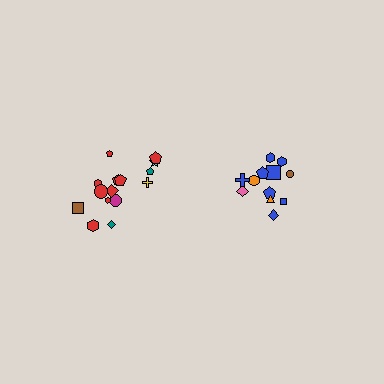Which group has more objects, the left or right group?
The left group.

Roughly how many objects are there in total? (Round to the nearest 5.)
Roughly 25 objects in total.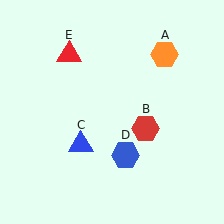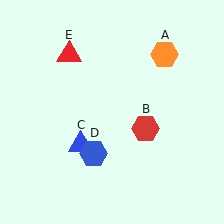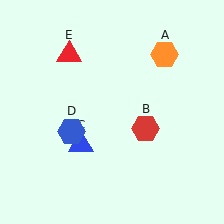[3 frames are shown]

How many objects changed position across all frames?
1 object changed position: blue hexagon (object D).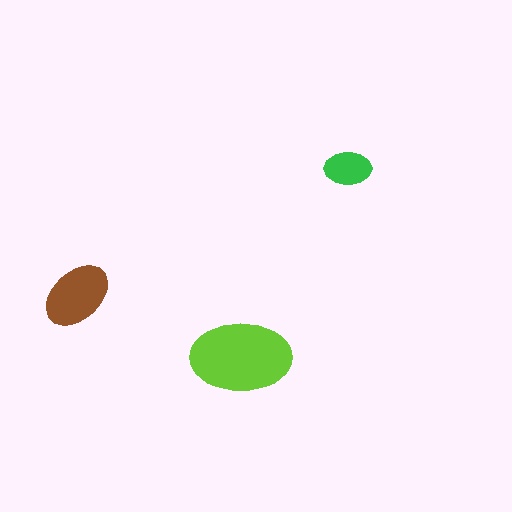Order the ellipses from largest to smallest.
the lime one, the brown one, the green one.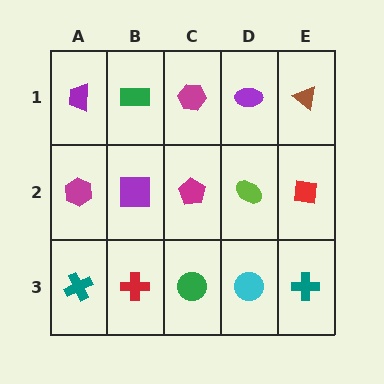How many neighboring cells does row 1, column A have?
2.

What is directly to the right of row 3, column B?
A green circle.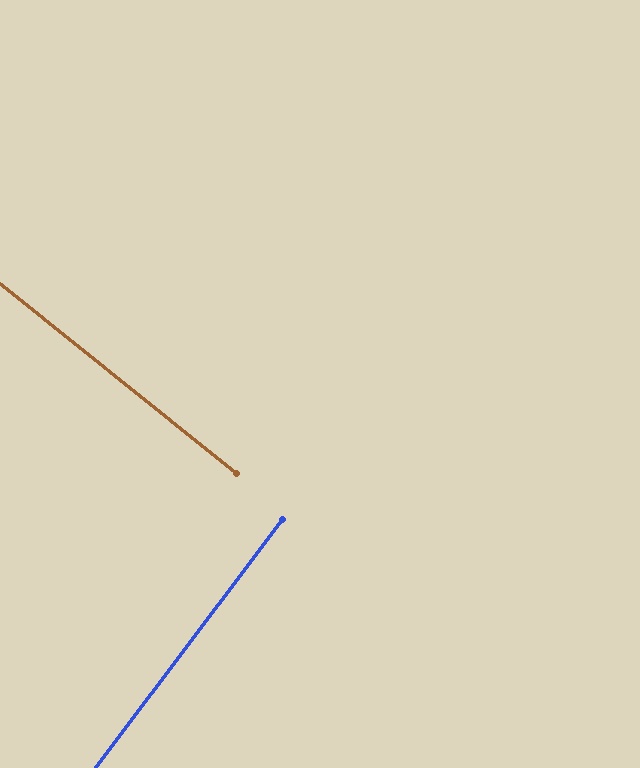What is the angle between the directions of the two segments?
Approximately 88 degrees.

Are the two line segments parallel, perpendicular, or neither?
Perpendicular — they meet at approximately 88°.